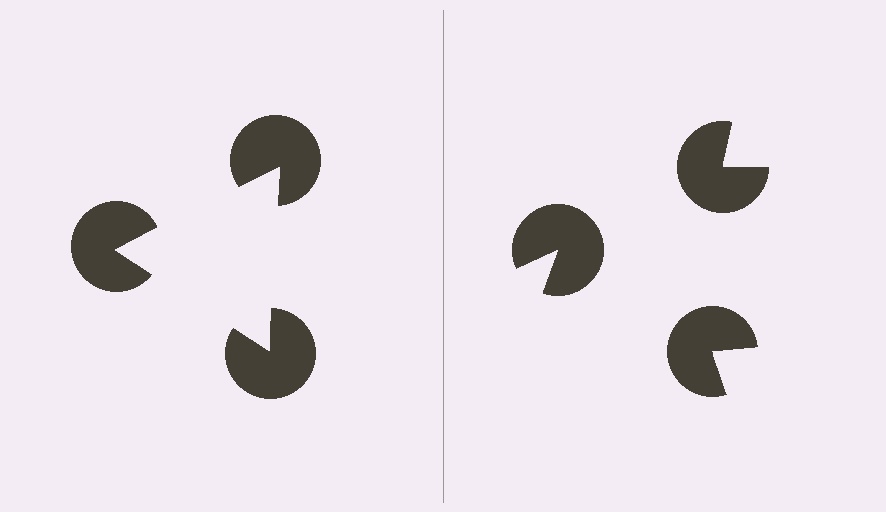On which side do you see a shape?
An illusory triangle appears on the left side. On the right side the wedge cuts are rotated, so no coherent shape forms.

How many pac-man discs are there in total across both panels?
6 — 3 on each side.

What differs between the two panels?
The pac-man discs are positioned identically on both sides; only the wedge orientations differ. On the left they align to a triangle; on the right they are misaligned.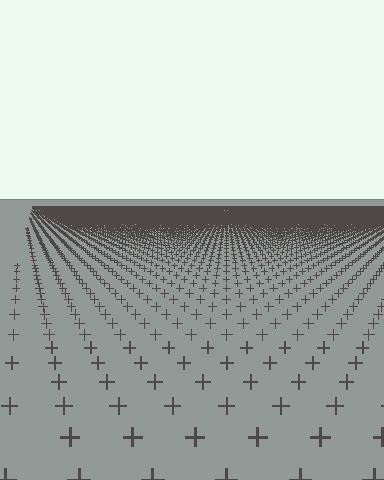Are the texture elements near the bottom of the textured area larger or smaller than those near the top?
Larger. Near the bottom, elements are closer to the viewer and appear at a bigger on-screen size.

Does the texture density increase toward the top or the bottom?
Density increases toward the top.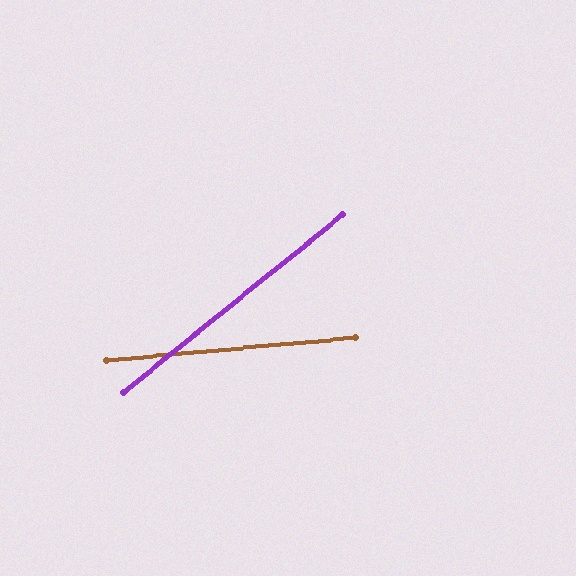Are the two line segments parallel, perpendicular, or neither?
Neither parallel nor perpendicular — they differ by about 34°.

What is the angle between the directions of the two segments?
Approximately 34 degrees.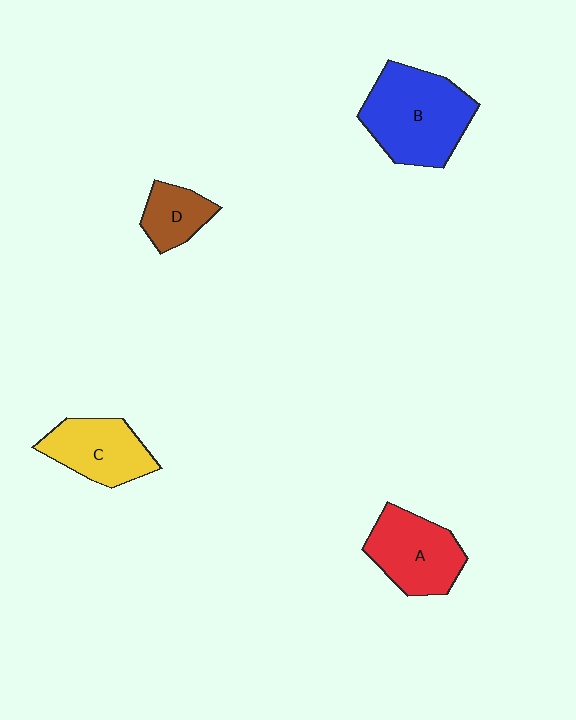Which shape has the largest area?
Shape B (blue).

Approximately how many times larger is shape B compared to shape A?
Approximately 1.4 times.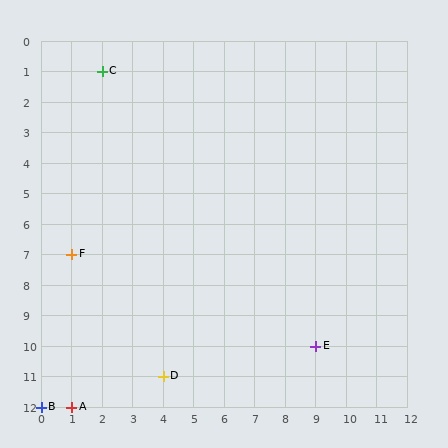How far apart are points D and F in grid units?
Points D and F are 3 columns and 4 rows apart (about 5.0 grid units diagonally).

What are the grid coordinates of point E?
Point E is at grid coordinates (9, 10).